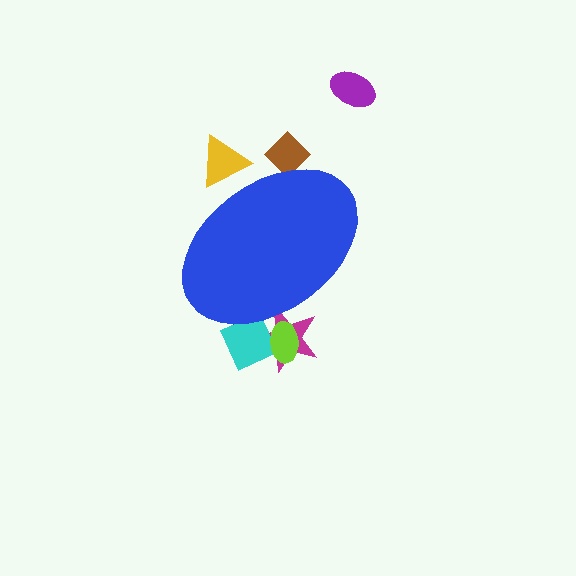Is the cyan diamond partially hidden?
Yes, the cyan diamond is partially hidden behind the blue ellipse.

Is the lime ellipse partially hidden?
Yes, the lime ellipse is partially hidden behind the blue ellipse.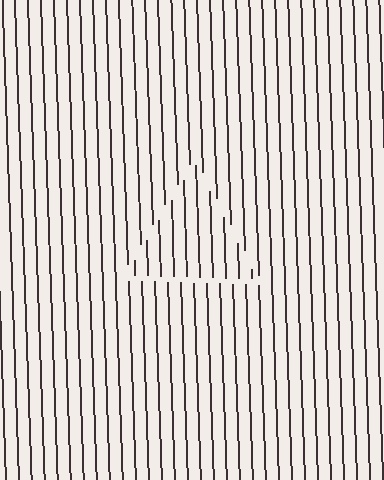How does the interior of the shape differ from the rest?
The interior of the shape contains the same grating, shifted by half a period — the contour is defined by the phase discontinuity where line-ends from the inner and outer gratings abut.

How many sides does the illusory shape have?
3 sides — the line-ends trace a triangle.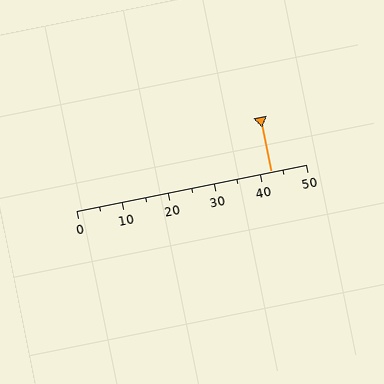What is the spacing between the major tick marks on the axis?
The major ticks are spaced 10 apart.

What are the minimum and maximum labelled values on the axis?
The axis runs from 0 to 50.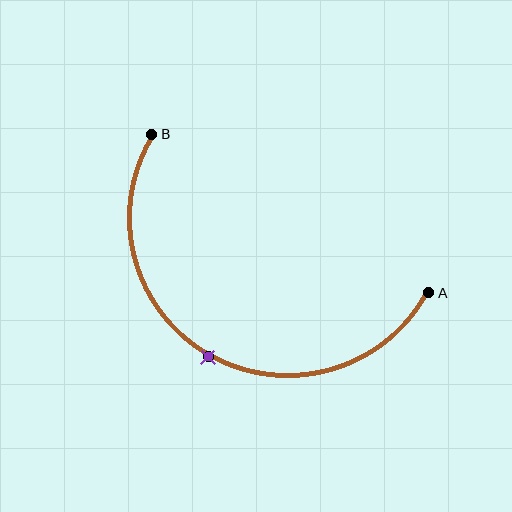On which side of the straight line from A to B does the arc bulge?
The arc bulges below the straight line connecting A and B.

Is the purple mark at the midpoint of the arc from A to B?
Yes. The purple mark lies on the arc at equal arc-length from both A and B — it is the arc midpoint.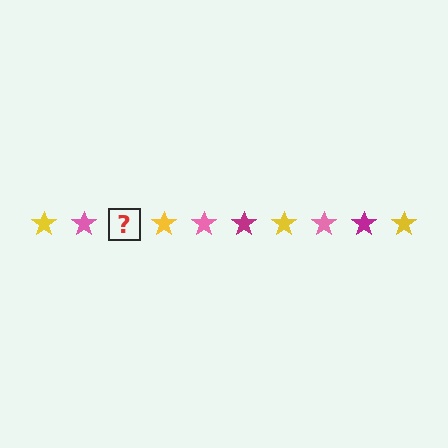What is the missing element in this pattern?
The missing element is a magenta star.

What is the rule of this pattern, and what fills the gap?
The rule is that the pattern cycles through yellow, pink, magenta stars. The gap should be filled with a magenta star.